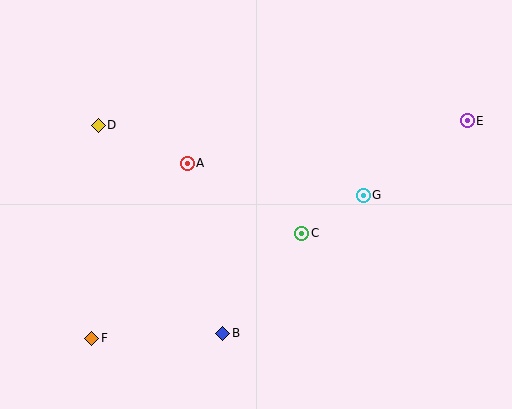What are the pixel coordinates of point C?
Point C is at (302, 233).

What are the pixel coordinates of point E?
Point E is at (467, 121).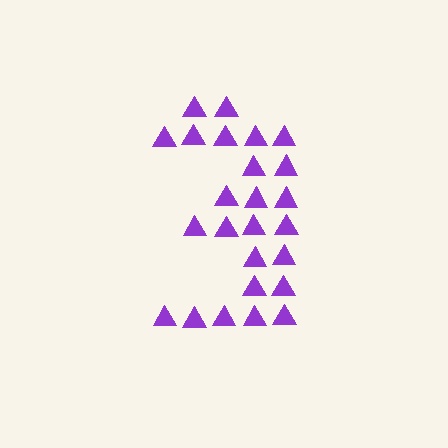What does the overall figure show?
The overall figure shows the digit 3.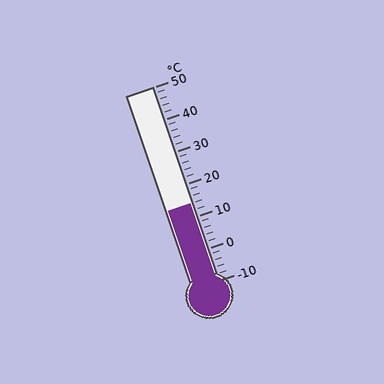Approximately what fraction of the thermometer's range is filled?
The thermometer is filled to approximately 40% of its range.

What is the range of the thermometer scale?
The thermometer scale ranges from -10°C to 50°C.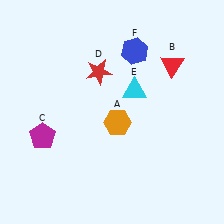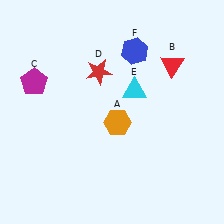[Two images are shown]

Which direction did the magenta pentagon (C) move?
The magenta pentagon (C) moved up.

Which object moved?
The magenta pentagon (C) moved up.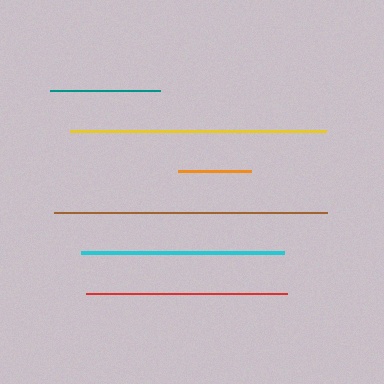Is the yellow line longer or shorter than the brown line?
The brown line is longer than the yellow line.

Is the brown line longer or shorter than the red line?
The brown line is longer than the red line.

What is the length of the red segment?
The red segment is approximately 202 pixels long.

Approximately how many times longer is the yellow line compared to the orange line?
The yellow line is approximately 3.5 times the length of the orange line.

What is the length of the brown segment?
The brown segment is approximately 273 pixels long.